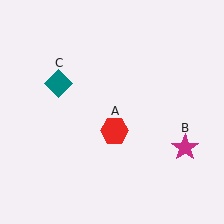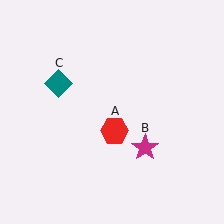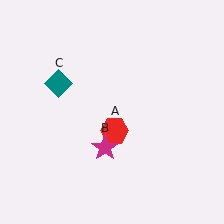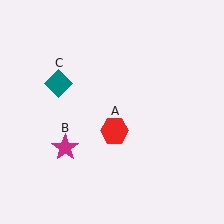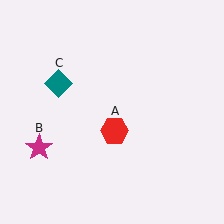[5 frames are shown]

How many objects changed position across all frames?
1 object changed position: magenta star (object B).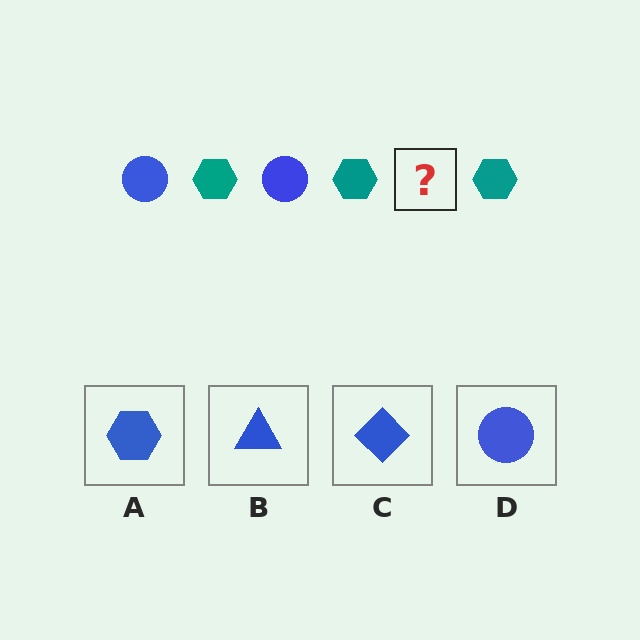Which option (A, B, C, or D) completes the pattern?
D.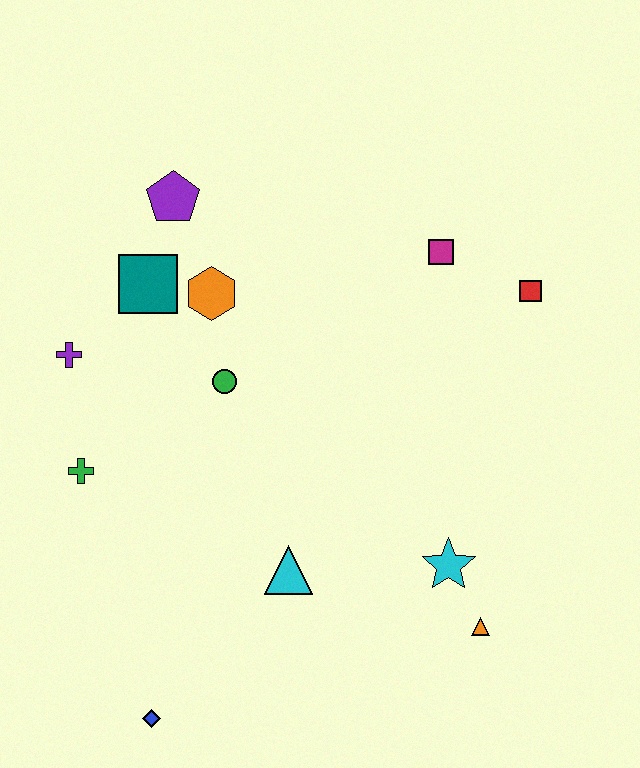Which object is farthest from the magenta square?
The blue diamond is farthest from the magenta square.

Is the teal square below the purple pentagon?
Yes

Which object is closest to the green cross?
The purple cross is closest to the green cross.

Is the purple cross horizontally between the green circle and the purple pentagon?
No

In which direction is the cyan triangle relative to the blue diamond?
The cyan triangle is above the blue diamond.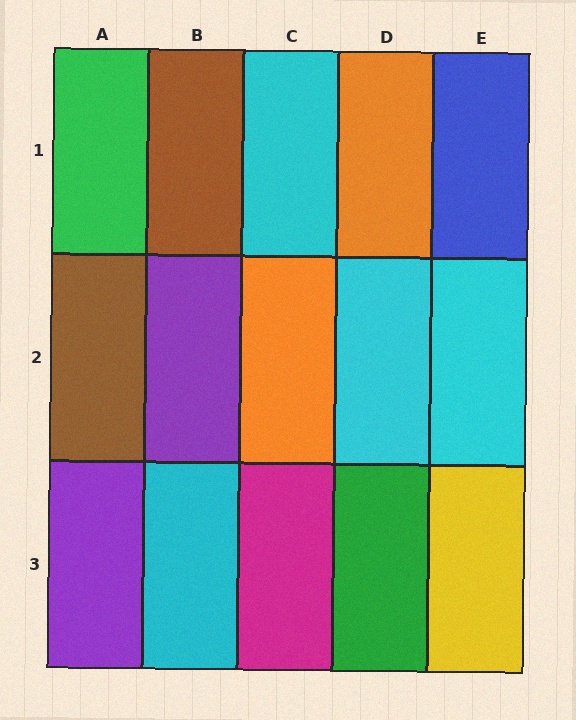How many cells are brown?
2 cells are brown.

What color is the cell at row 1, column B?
Brown.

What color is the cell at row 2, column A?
Brown.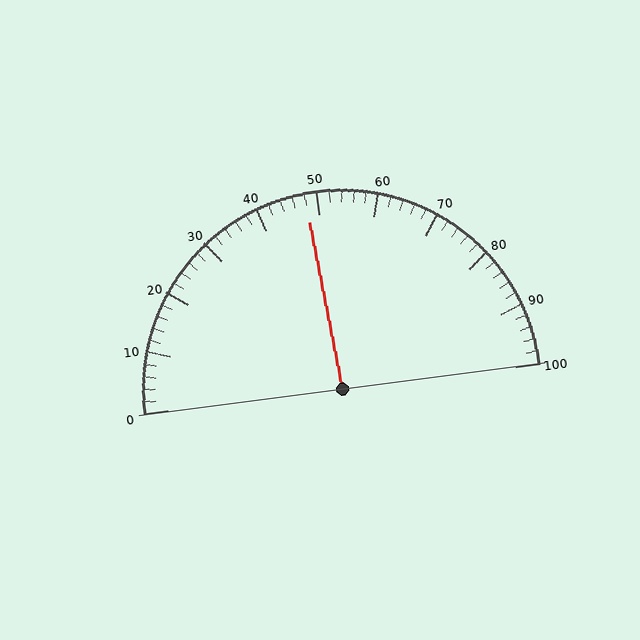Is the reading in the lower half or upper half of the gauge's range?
The reading is in the lower half of the range (0 to 100).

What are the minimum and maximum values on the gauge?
The gauge ranges from 0 to 100.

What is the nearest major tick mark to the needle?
The nearest major tick mark is 50.